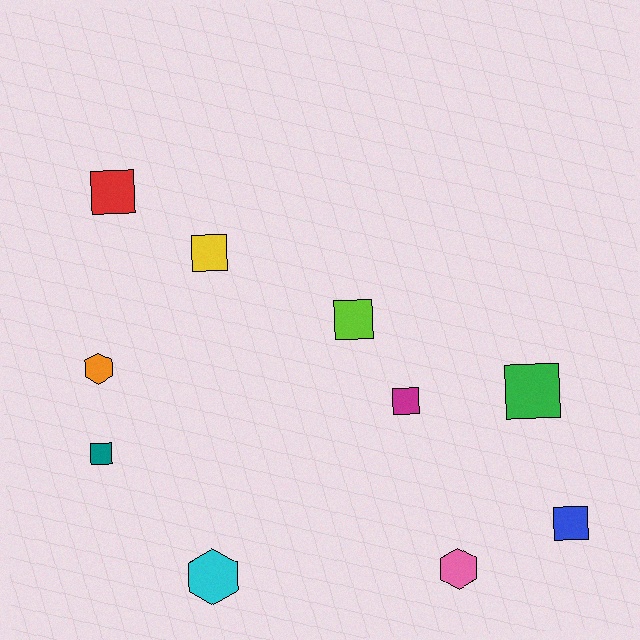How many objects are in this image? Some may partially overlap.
There are 10 objects.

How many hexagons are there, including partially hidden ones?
There are 3 hexagons.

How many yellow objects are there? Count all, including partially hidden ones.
There is 1 yellow object.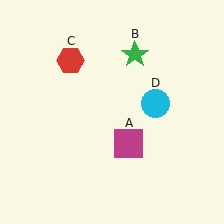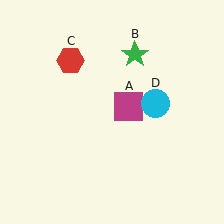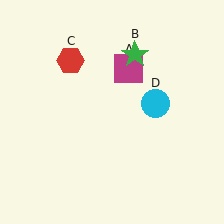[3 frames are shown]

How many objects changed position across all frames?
1 object changed position: magenta square (object A).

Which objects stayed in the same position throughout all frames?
Green star (object B) and red hexagon (object C) and cyan circle (object D) remained stationary.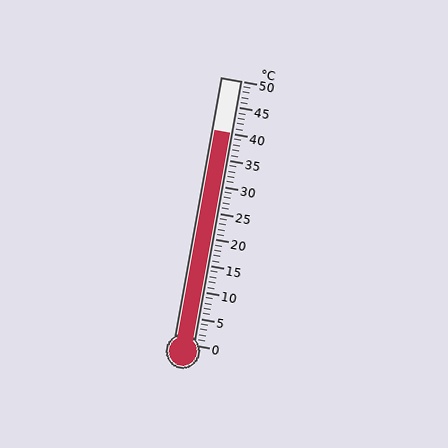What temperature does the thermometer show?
The thermometer shows approximately 40°C.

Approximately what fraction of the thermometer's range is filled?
The thermometer is filled to approximately 80% of its range.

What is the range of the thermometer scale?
The thermometer scale ranges from 0°C to 50°C.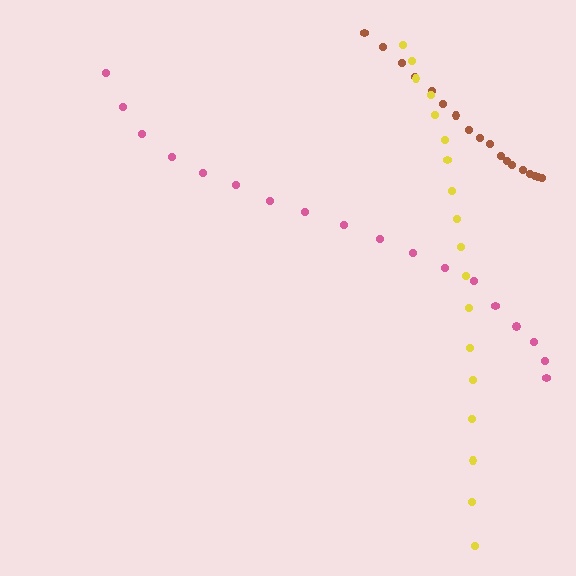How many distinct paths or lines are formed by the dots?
There are 3 distinct paths.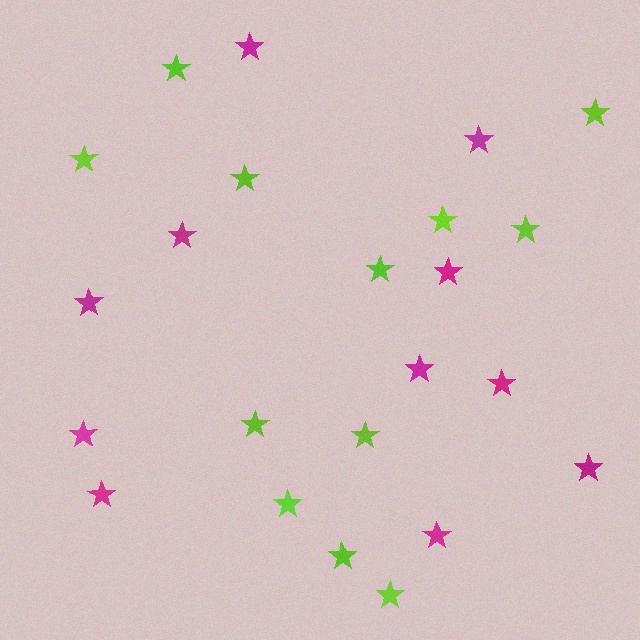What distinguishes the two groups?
There are 2 groups: one group of magenta stars (11) and one group of lime stars (12).